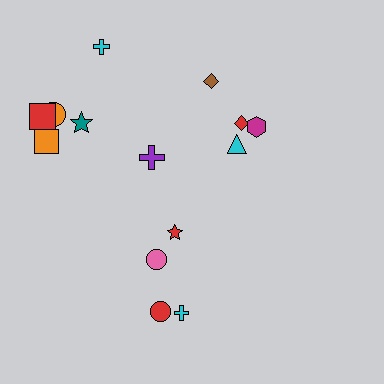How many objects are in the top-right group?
There are 4 objects.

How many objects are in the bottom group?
There are 4 objects.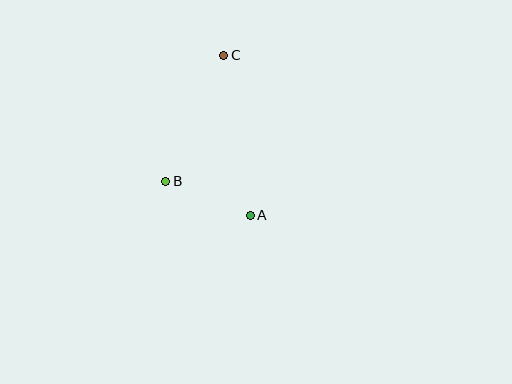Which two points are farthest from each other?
Points A and C are farthest from each other.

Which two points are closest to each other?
Points A and B are closest to each other.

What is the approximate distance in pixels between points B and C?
The distance between B and C is approximately 138 pixels.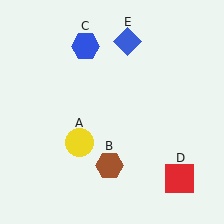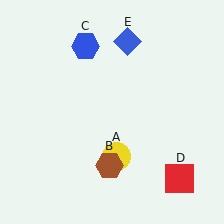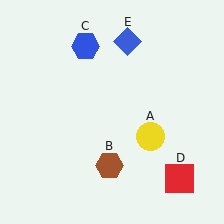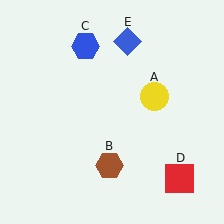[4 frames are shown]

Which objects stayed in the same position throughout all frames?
Brown hexagon (object B) and blue hexagon (object C) and red square (object D) and blue diamond (object E) remained stationary.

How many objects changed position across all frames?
1 object changed position: yellow circle (object A).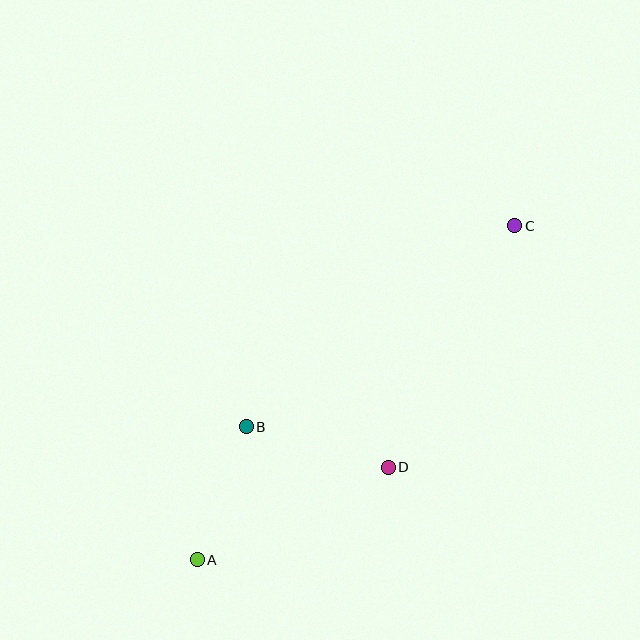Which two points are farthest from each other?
Points A and C are farthest from each other.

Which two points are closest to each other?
Points A and B are closest to each other.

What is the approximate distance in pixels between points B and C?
The distance between B and C is approximately 336 pixels.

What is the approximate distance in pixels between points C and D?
The distance between C and D is approximately 273 pixels.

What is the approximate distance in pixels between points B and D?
The distance between B and D is approximately 147 pixels.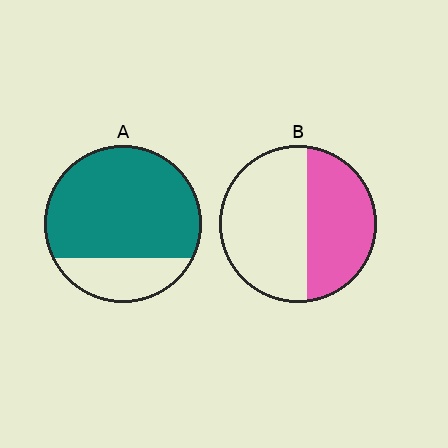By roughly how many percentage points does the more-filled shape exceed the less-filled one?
By roughly 35 percentage points (A over B).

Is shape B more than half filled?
No.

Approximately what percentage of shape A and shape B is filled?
A is approximately 75% and B is approximately 45%.